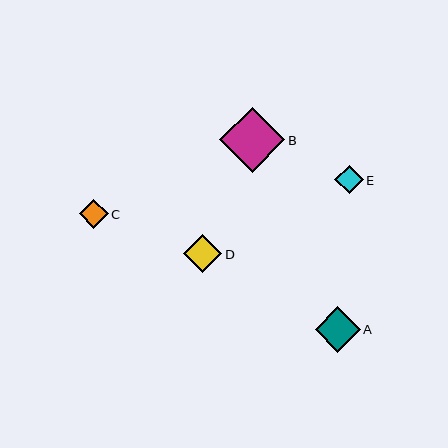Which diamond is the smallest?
Diamond E is the smallest with a size of approximately 28 pixels.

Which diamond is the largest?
Diamond B is the largest with a size of approximately 65 pixels.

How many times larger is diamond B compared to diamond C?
Diamond B is approximately 2.2 times the size of diamond C.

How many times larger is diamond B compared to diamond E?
Diamond B is approximately 2.3 times the size of diamond E.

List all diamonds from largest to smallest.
From largest to smallest: B, A, D, C, E.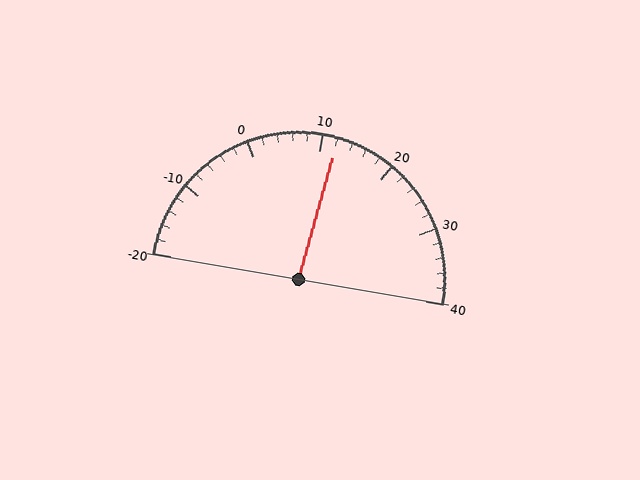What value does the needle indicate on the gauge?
The needle indicates approximately 12.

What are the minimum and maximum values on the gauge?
The gauge ranges from -20 to 40.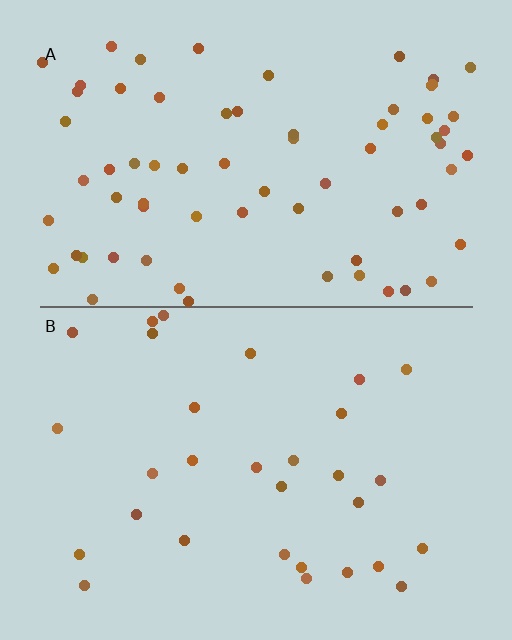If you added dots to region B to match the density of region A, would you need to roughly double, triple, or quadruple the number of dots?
Approximately double.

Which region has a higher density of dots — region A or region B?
A (the top).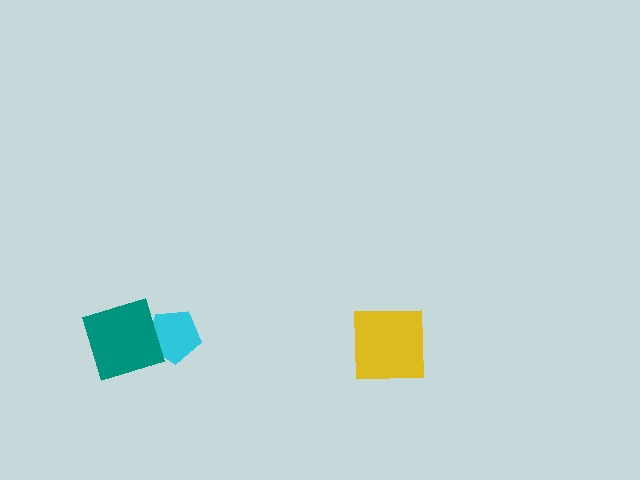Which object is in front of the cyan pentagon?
The teal diamond is in front of the cyan pentagon.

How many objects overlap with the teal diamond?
1 object overlaps with the teal diamond.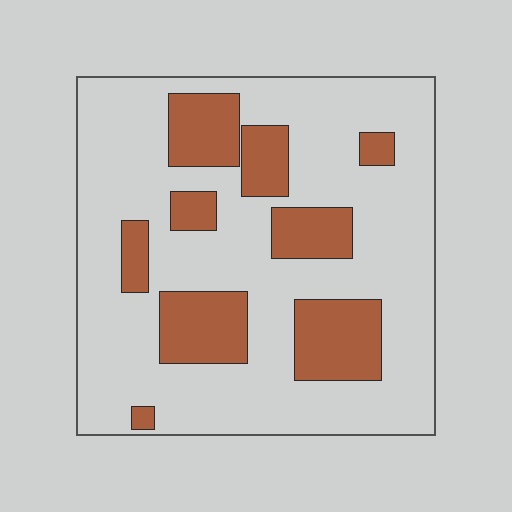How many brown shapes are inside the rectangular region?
9.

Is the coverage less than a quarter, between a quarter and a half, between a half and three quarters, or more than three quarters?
Between a quarter and a half.